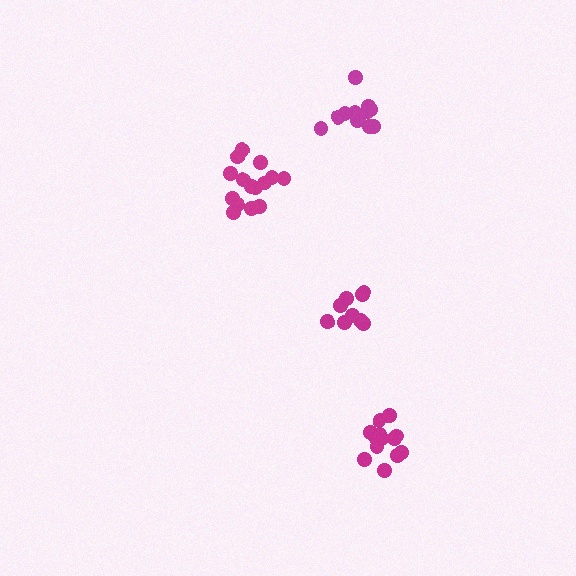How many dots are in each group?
Group 1: 9 dots, Group 2: 12 dots, Group 3: 15 dots, Group 4: 13 dots (49 total).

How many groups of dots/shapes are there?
There are 4 groups.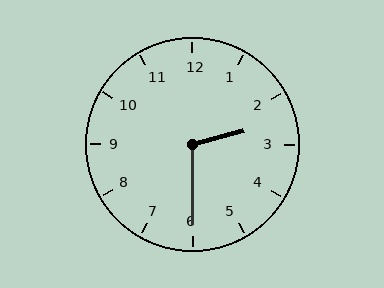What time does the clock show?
2:30.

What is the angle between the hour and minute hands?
Approximately 105 degrees.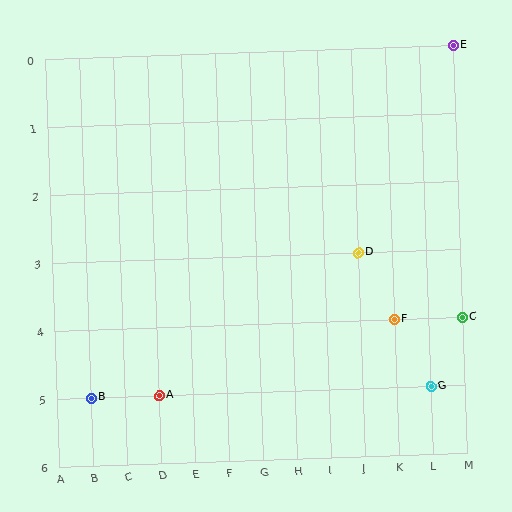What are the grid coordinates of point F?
Point F is at grid coordinates (K, 4).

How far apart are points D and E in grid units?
Points D and E are 3 columns and 3 rows apart (about 4.2 grid units diagonally).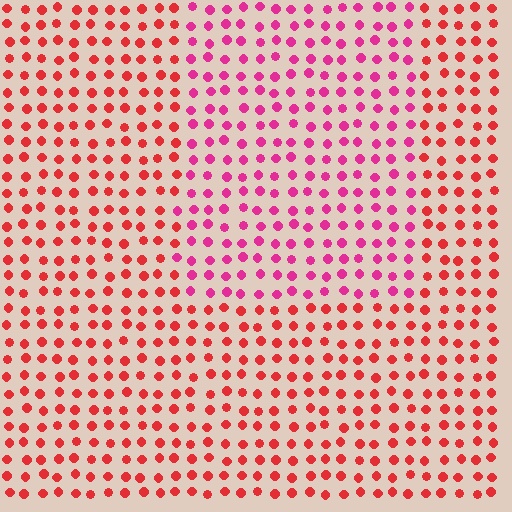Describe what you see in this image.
The image is filled with small red elements in a uniform arrangement. A rectangle-shaped region is visible where the elements are tinted to a slightly different hue, forming a subtle color boundary.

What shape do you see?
I see a rectangle.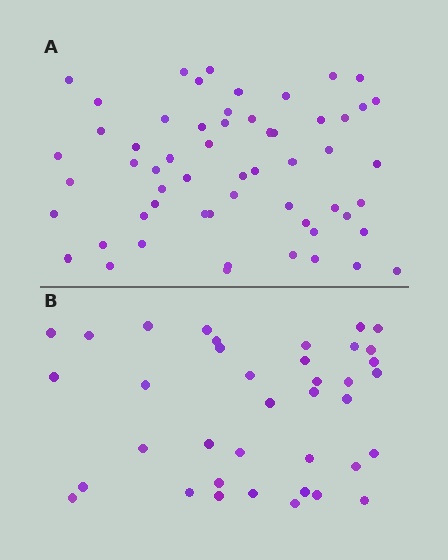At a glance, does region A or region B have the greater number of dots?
Region A (the top region) has more dots.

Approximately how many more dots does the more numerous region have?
Region A has approximately 20 more dots than region B.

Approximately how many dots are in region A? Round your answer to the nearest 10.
About 60 dots. (The exact count is 58, which rounds to 60.)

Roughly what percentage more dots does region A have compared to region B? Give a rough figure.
About 55% more.